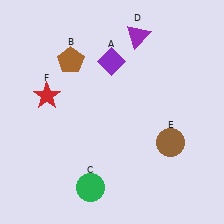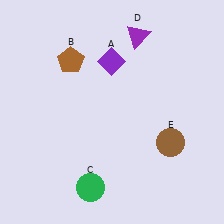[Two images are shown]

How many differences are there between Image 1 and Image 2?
There is 1 difference between the two images.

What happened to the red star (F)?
The red star (F) was removed in Image 2. It was in the top-left area of Image 1.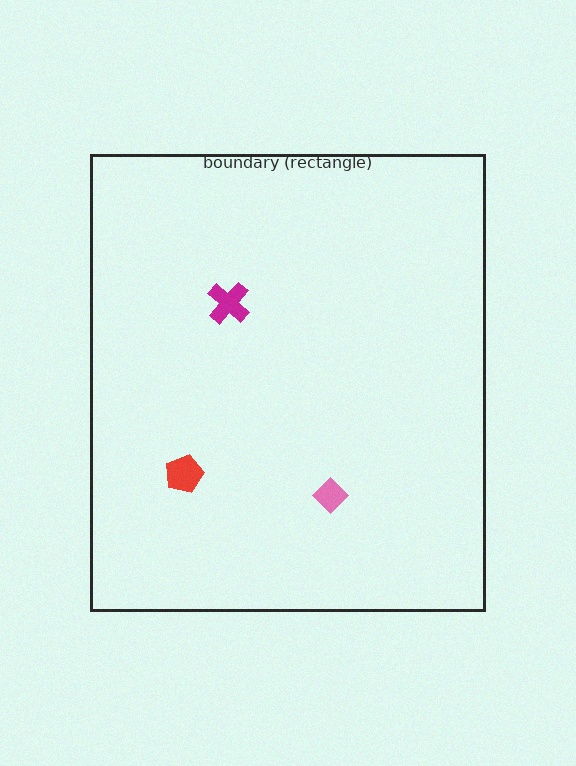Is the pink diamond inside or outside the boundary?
Inside.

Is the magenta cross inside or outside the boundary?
Inside.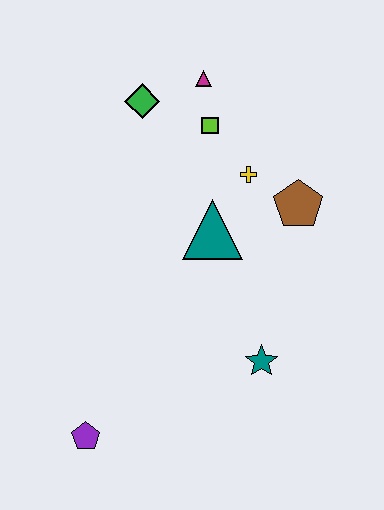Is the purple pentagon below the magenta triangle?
Yes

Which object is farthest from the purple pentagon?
The magenta triangle is farthest from the purple pentagon.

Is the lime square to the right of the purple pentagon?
Yes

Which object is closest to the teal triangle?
The yellow cross is closest to the teal triangle.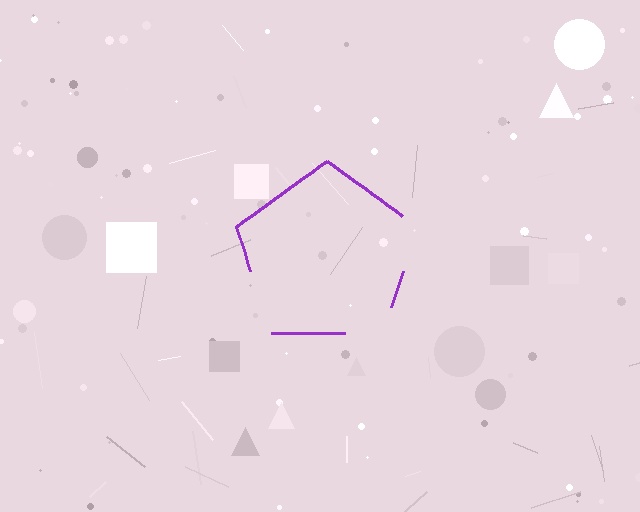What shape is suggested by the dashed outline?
The dashed outline suggests a pentagon.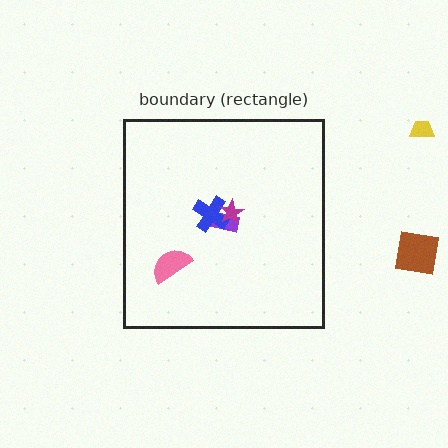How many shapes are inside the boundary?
4 inside, 2 outside.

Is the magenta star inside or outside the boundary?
Inside.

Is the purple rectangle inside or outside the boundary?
Inside.